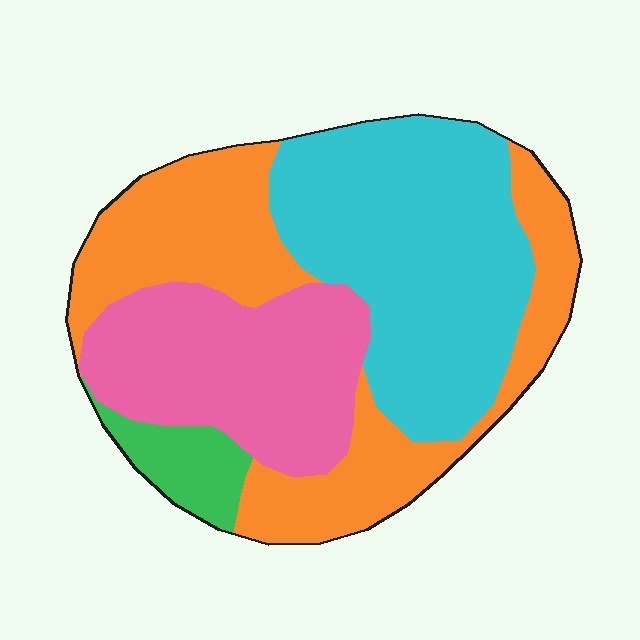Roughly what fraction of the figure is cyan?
Cyan covers 36% of the figure.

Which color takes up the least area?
Green, at roughly 5%.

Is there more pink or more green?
Pink.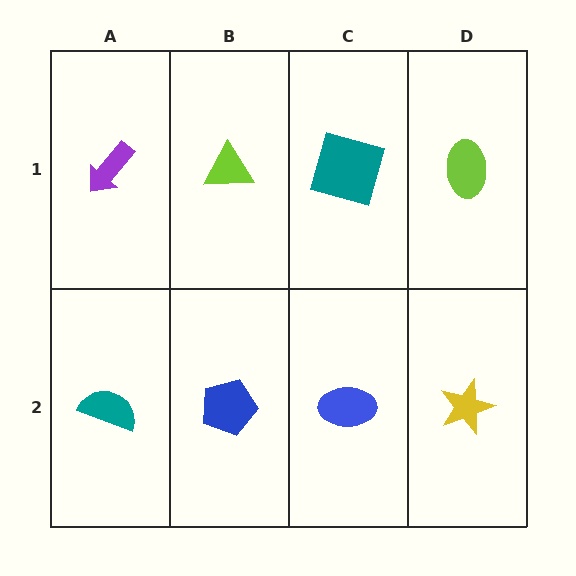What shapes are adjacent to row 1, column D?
A yellow star (row 2, column D), a teal square (row 1, column C).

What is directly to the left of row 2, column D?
A blue ellipse.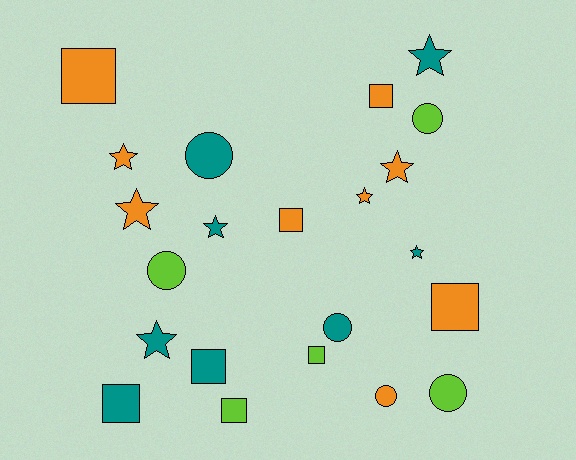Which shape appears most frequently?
Star, with 8 objects.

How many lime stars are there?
There are no lime stars.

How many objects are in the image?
There are 22 objects.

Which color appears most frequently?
Orange, with 9 objects.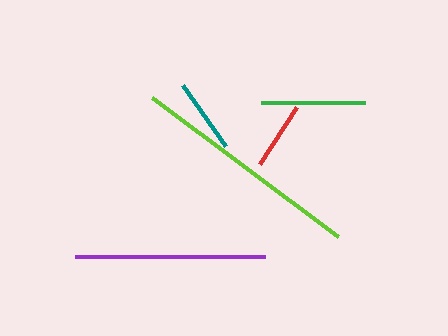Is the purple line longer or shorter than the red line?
The purple line is longer than the red line.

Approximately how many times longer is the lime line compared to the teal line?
The lime line is approximately 3.1 times the length of the teal line.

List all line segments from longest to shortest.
From longest to shortest: lime, purple, green, teal, red.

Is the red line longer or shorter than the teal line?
The teal line is longer than the red line.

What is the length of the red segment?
The red segment is approximately 67 pixels long.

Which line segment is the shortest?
The red line is the shortest at approximately 67 pixels.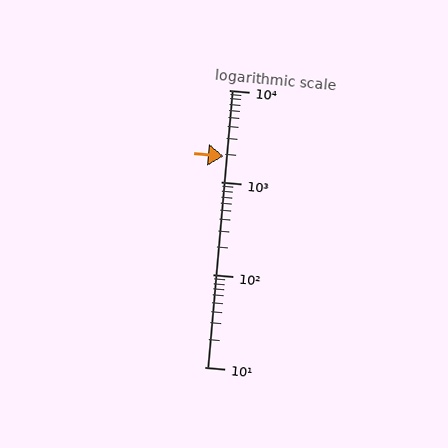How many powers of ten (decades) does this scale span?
The scale spans 3 decades, from 10 to 10000.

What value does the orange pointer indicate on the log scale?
The pointer indicates approximately 1900.